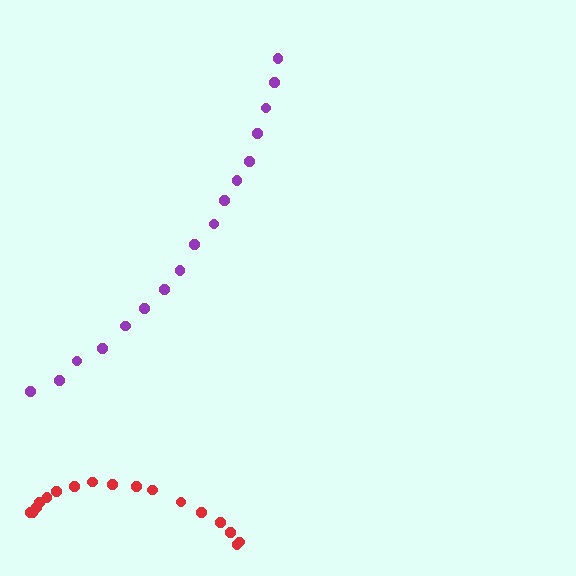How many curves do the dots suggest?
There are 2 distinct paths.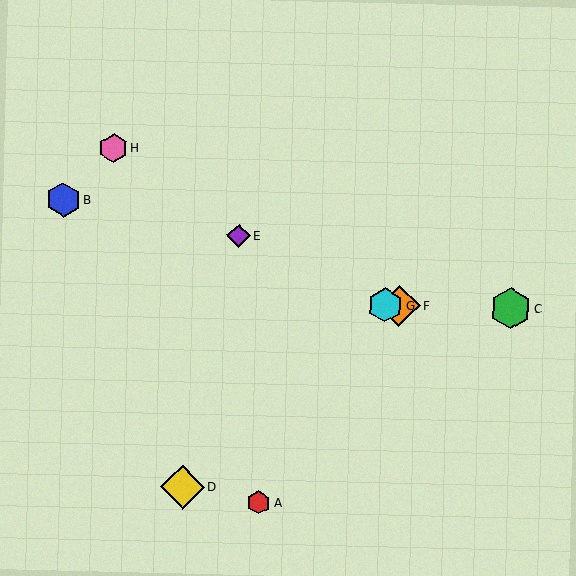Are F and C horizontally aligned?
Yes, both are at y≈306.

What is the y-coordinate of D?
Object D is at y≈487.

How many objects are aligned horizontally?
3 objects (C, F, G) are aligned horizontally.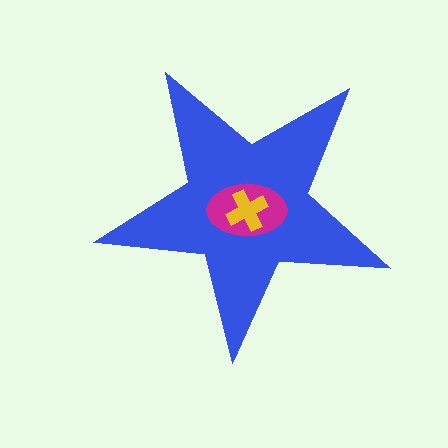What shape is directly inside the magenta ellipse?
The yellow cross.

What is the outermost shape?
The blue star.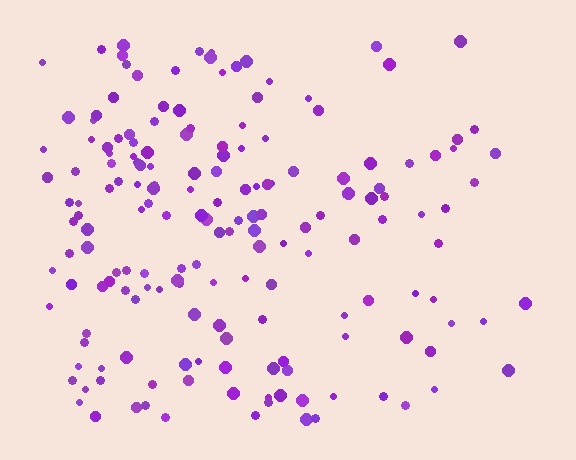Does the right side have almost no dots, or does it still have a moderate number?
Still a moderate number, just noticeably fewer than the left.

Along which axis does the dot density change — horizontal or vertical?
Horizontal.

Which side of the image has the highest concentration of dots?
The left.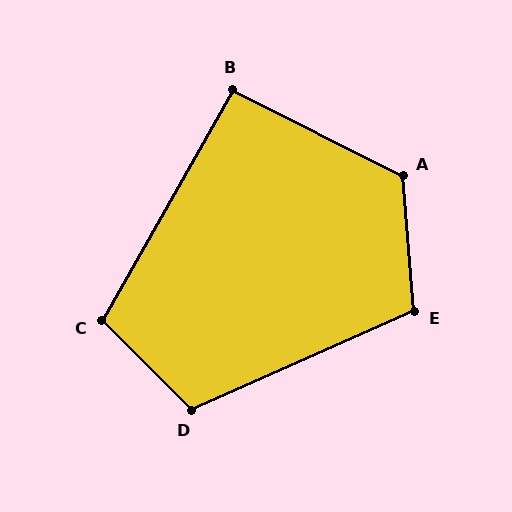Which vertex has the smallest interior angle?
B, at approximately 93 degrees.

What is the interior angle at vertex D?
Approximately 111 degrees (obtuse).